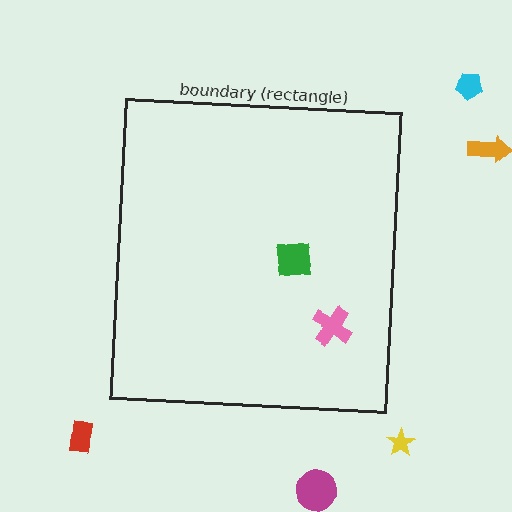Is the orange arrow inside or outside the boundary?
Outside.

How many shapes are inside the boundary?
2 inside, 5 outside.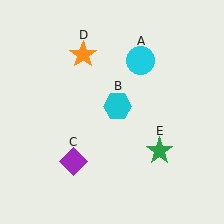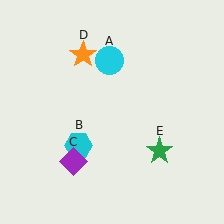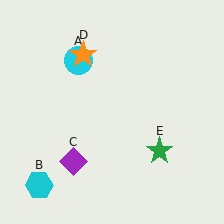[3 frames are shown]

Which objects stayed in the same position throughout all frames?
Purple diamond (object C) and orange star (object D) and green star (object E) remained stationary.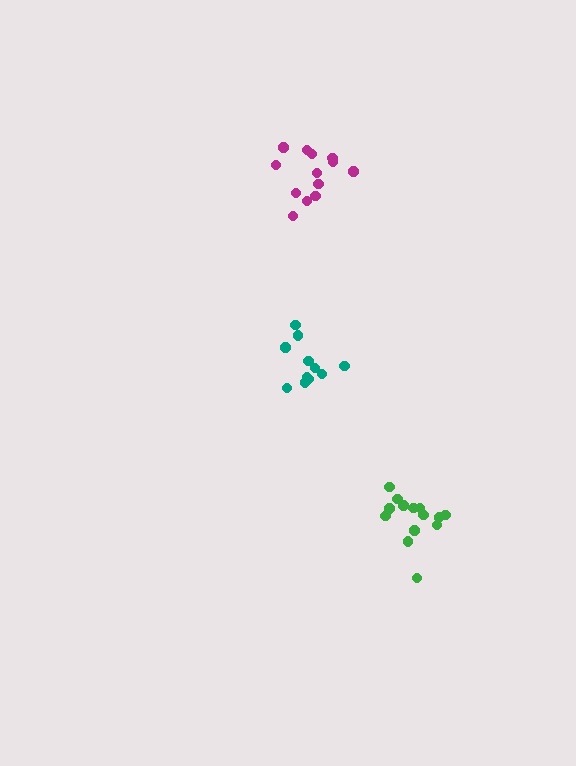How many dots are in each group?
Group 1: 11 dots, Group 2: 13 dots, Group 3: 14 dots (38 total).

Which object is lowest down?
The green cluster is bottommost.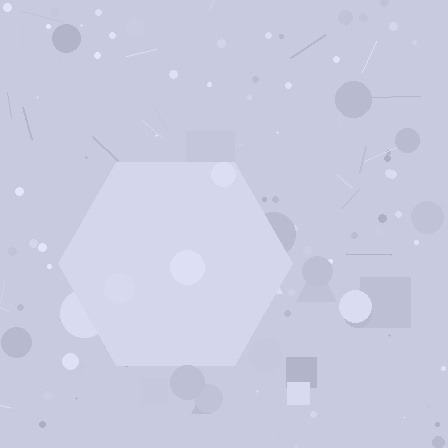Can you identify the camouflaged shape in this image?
The camouflaged shape is a hexagon.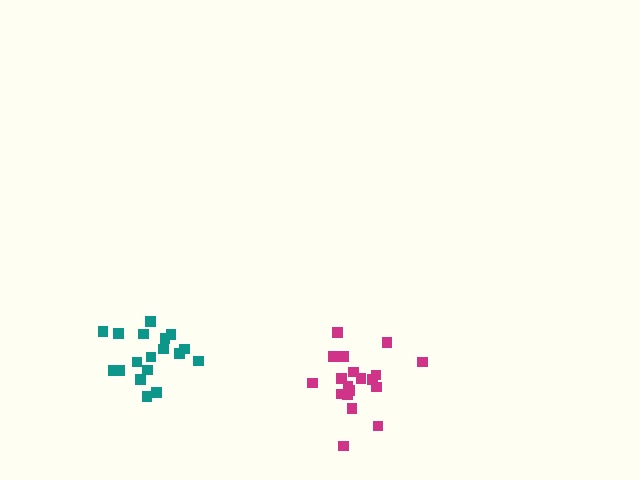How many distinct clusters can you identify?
There are 2 distinct clusters.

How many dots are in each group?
Group 1: 19 dots, Group 2: 18 dots (37 total).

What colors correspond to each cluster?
The clusters are colored: magenta, teal.